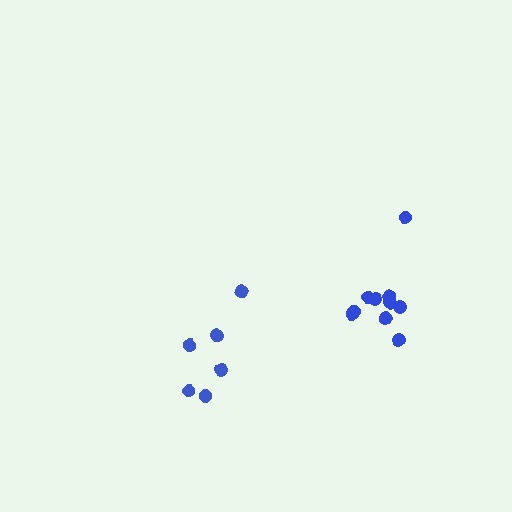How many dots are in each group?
Group 1: 6 dots, Group 2: 10 dots (16 total).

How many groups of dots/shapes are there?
There are 2 groups.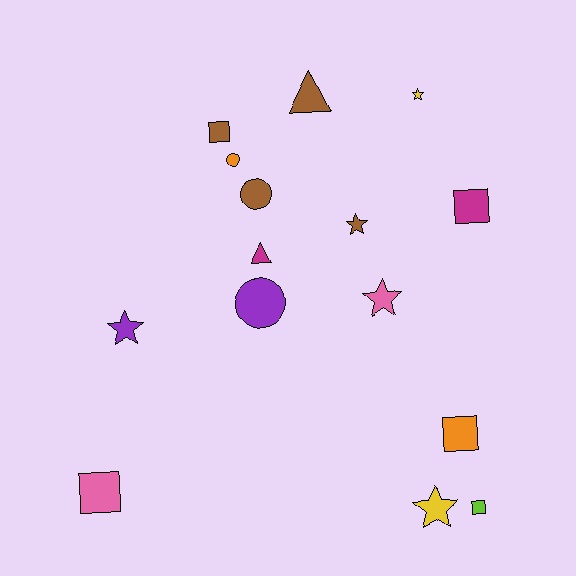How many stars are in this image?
There are 5 stars.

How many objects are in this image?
There are 15 objects.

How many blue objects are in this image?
There are no blue objects.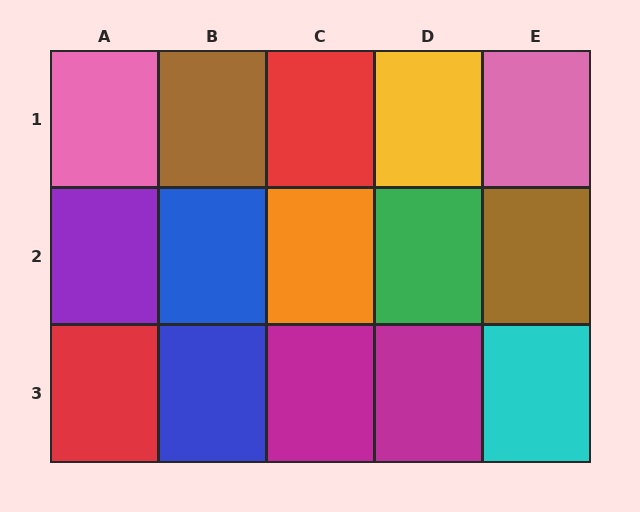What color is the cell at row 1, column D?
Yellow.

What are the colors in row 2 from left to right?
Purple, blue, orange, green, brown.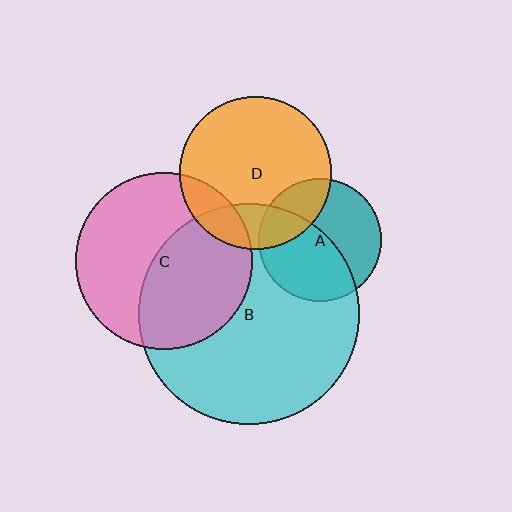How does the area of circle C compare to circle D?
Approximately 1.3 times.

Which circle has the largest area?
Circle B (cyan).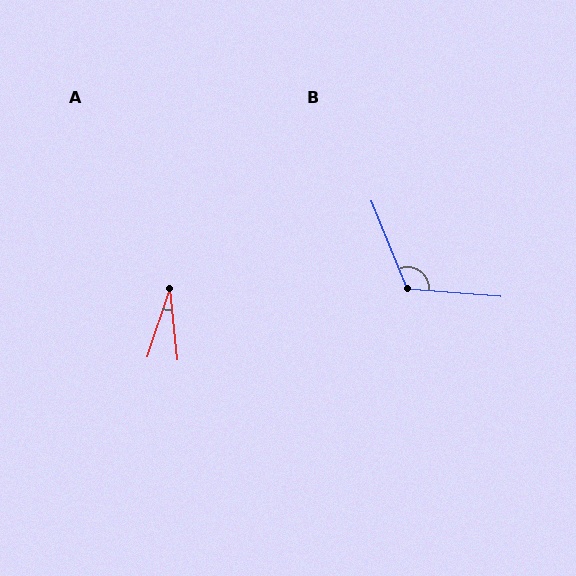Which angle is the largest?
B, at approximately 117 degrees.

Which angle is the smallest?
A, at approximately 24 degrees.